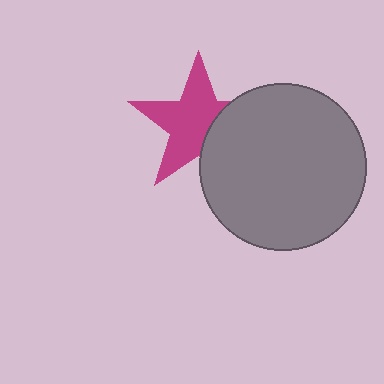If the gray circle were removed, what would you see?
You would see the complete magenta star.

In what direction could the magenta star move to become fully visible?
The magenta star could move left. That would shift it out from behind the gray circle entirely.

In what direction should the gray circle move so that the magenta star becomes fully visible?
The gray circle should move right. That is the shortest direction to clear the overlap and leave the magenta star fully visible.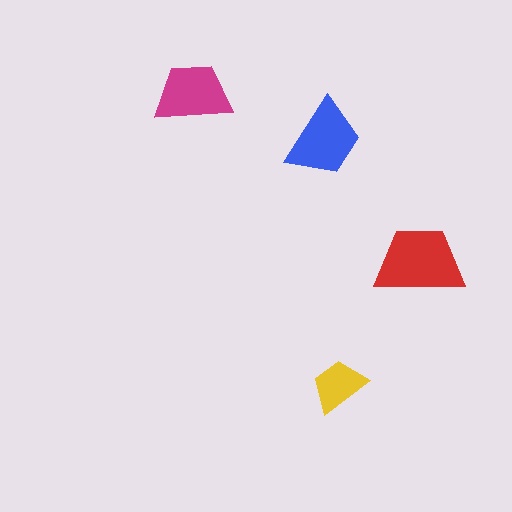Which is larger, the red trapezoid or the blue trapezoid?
The red one.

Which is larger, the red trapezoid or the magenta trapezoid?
The red one.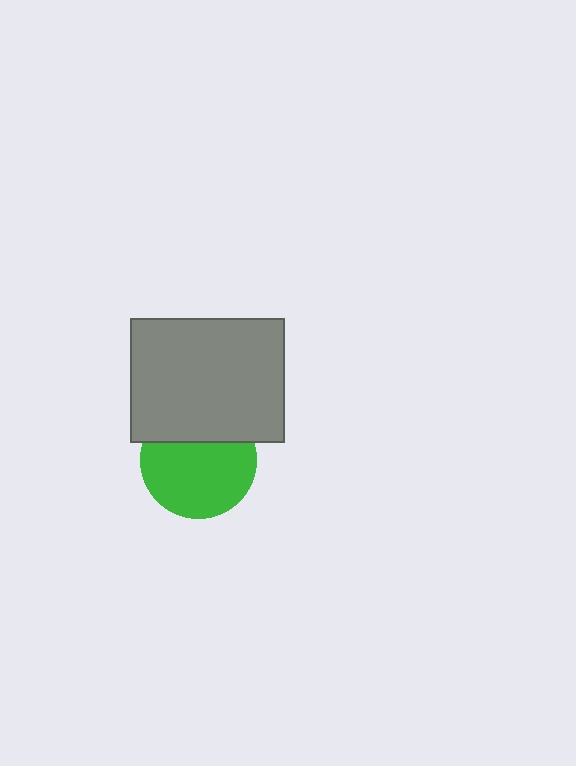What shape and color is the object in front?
The object in front is a gray rectangle.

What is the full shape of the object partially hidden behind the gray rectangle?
The partially hidden object is a green circle.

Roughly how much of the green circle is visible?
Most of it is visible (roughly 68%).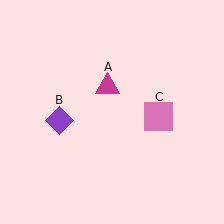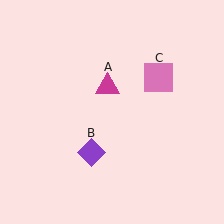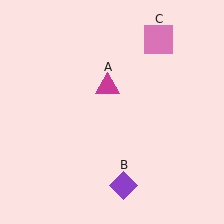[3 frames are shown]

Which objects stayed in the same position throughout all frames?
Magenta triangle (object A) remained stationary.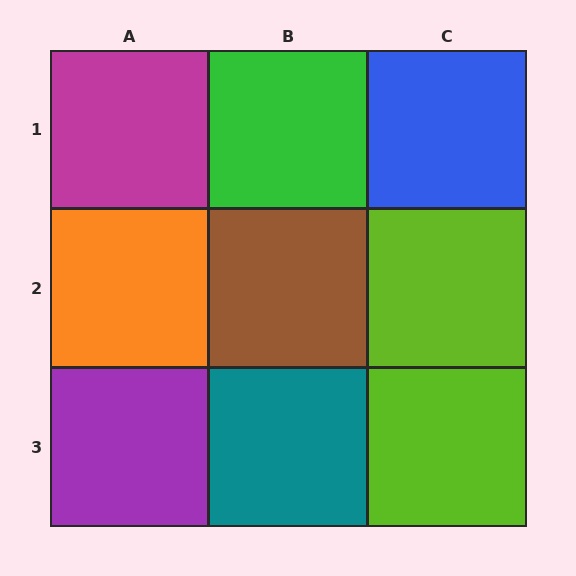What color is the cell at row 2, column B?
Brown.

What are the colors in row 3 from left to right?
Purple, teal, lime.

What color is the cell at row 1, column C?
Blue.